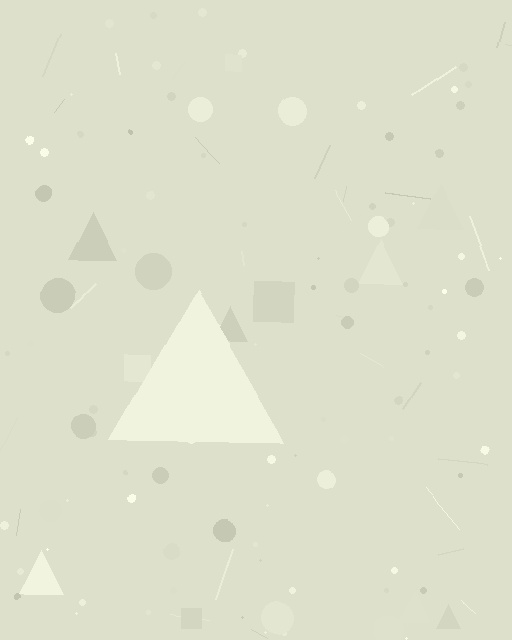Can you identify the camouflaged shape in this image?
The camouflaged shape is a triangle.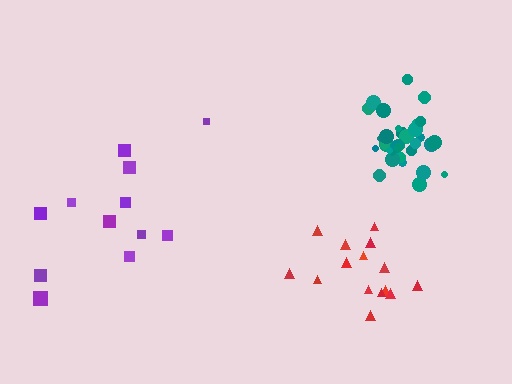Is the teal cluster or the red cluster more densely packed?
Teal.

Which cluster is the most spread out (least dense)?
Purple.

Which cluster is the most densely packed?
Teal.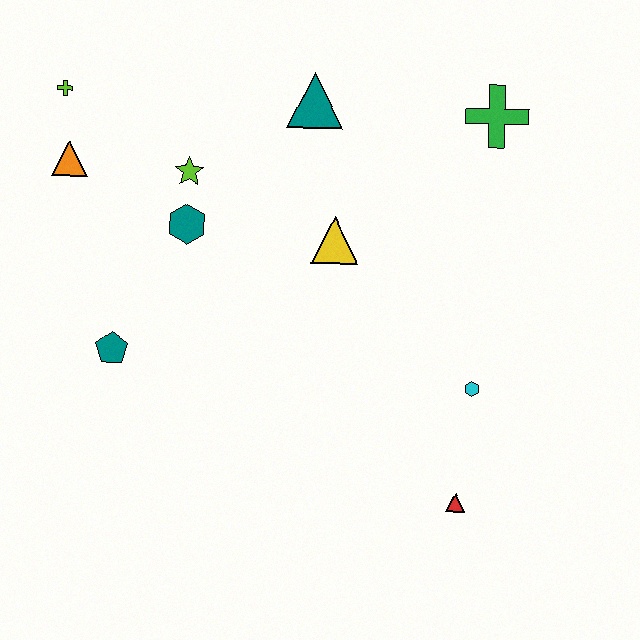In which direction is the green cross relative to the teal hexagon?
The green cross is to the right of the teal hexagon.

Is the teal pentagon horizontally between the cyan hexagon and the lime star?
No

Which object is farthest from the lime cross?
The red triangle is farthest from the lime cross.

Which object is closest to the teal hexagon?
The lime star is closest to the teal hexagon.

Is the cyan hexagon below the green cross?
Yes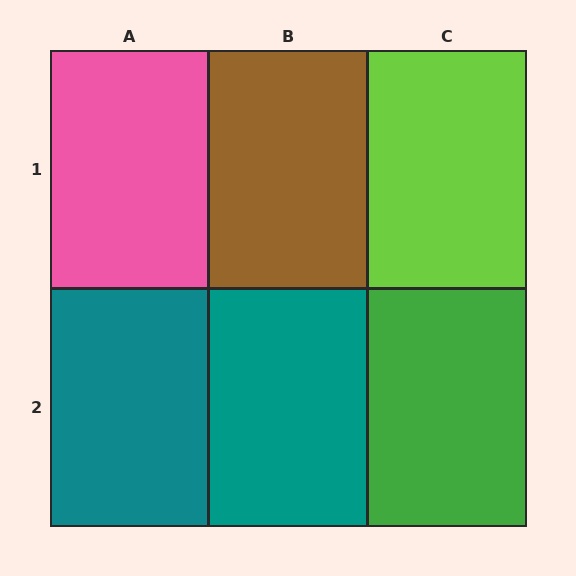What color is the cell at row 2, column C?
Green.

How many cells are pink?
1 cell is pink.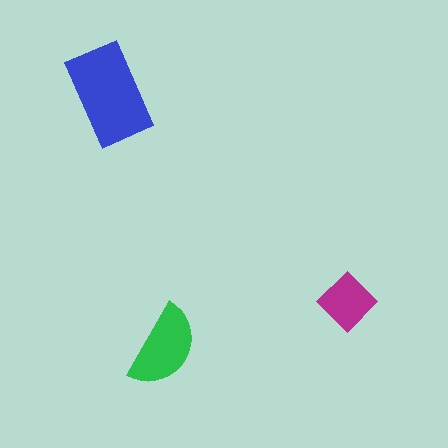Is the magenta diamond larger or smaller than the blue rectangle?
Smaller.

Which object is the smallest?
The magenta diamond.